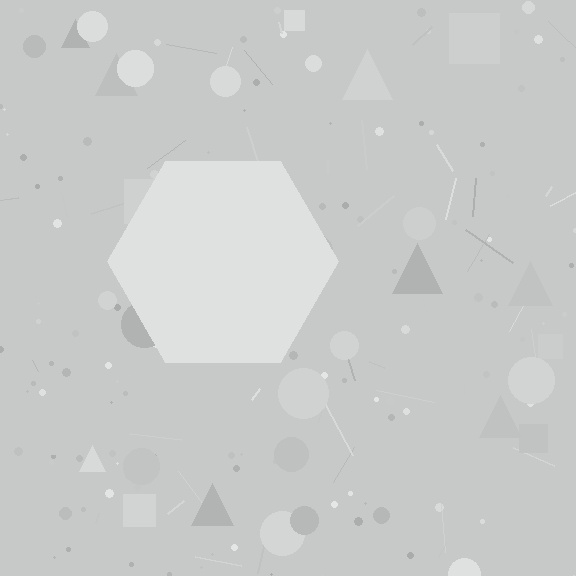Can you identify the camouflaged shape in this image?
The camouflaged shape is a hexagon.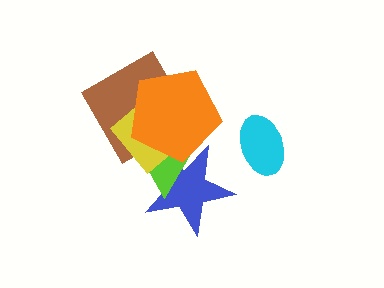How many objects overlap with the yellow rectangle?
4 objects overlap with the yellow rectangle.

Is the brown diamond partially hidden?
Yes, it is partially covered by another shape.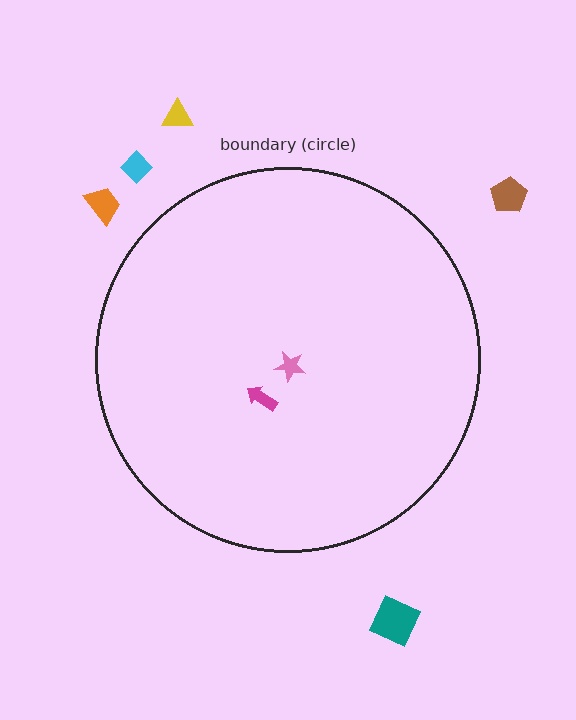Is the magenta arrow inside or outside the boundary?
Inside.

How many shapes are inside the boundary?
2 inside, 5 outside.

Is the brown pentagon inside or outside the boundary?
Outside.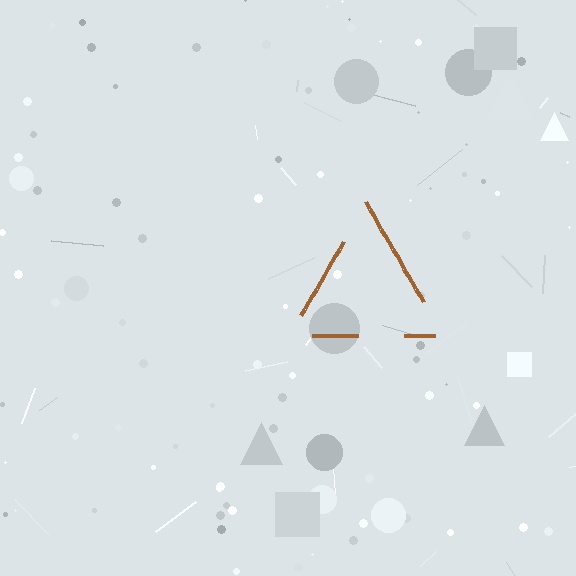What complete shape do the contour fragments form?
The contour fragments form a triangle.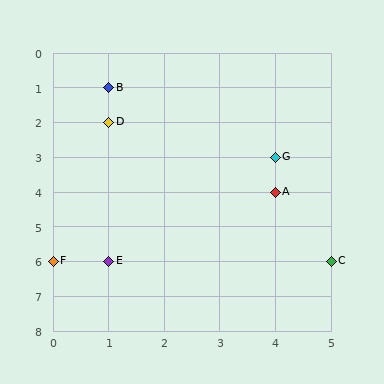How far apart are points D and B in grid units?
Points D and B are 1 row apart.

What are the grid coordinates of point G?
Point G is at grid coordinates (4, 3).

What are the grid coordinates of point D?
Point D is at grid coordinates (1, 2).